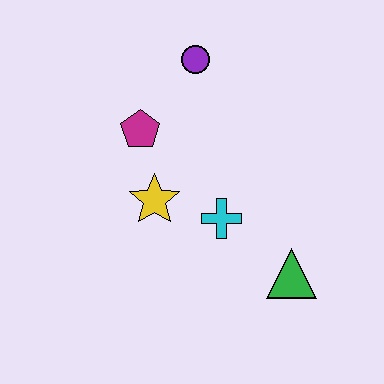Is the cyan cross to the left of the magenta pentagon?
No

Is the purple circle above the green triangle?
Yes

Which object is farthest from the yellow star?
The green triangle is farthest from the yellow star.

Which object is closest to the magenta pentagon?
The yellow star is closest to the magenta pentagon.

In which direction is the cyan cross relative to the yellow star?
The cyan cross is to the right of the yellow star.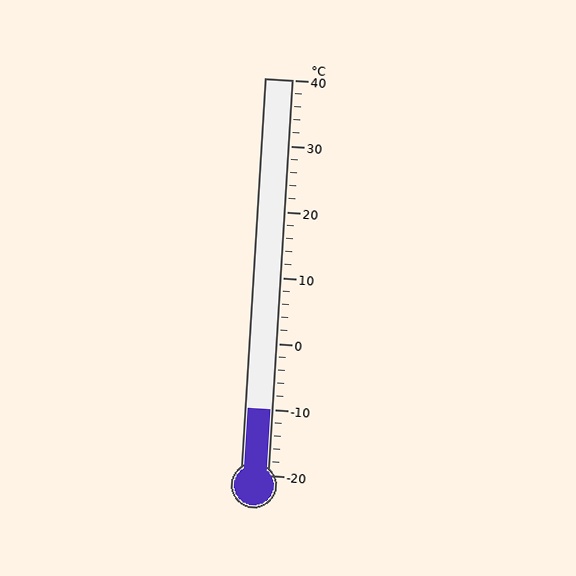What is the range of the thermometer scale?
The thermometer scale ranges from -20°C to 40°C.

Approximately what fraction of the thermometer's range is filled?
The thermometer is filled to approximately 15% of its range.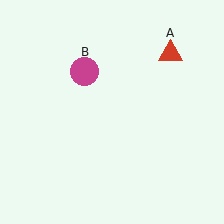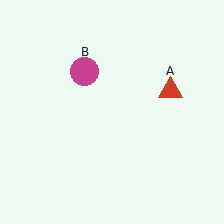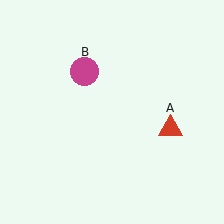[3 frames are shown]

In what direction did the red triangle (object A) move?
The red triangle (object A) moved down.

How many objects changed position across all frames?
1 object changed position: red triangle (object A).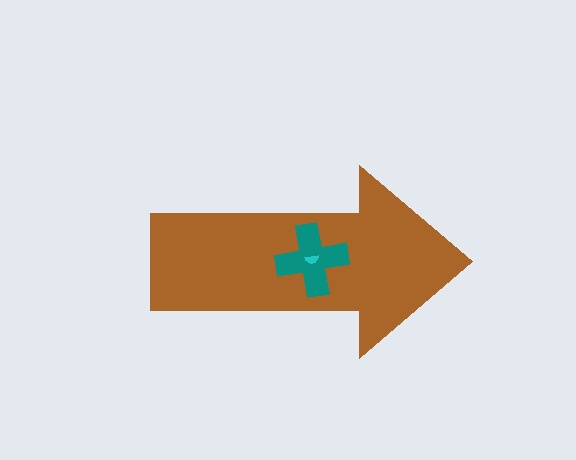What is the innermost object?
The cyan semicircle.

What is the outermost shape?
The brown arrow.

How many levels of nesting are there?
3.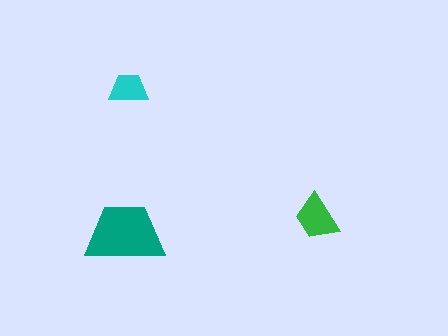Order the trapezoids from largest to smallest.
the teal one, the green one, the cyan one.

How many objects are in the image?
There are 3 objects in the image.